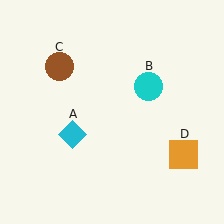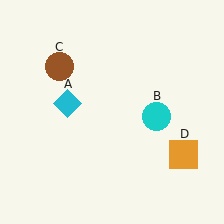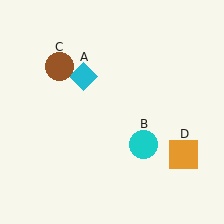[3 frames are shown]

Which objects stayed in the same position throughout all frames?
Brown circle (object C) and orange square (object D) remained stationary.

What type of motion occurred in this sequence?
The cyan diamond (object A), cyan circle (object B) rotated clockwise around the center of the scene.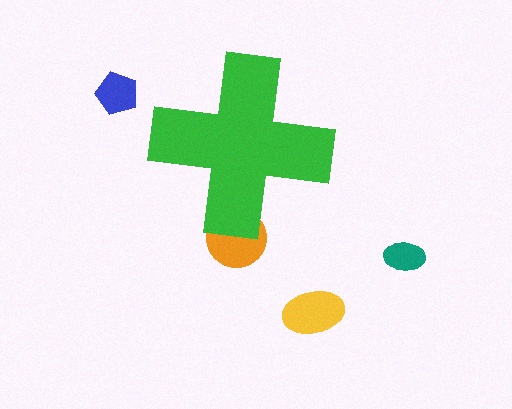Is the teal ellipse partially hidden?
No, the teal ellipse is fully visible.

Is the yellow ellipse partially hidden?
No, the yellow ellipse is fully visible.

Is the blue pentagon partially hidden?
No, the blue pentagon is fully visible.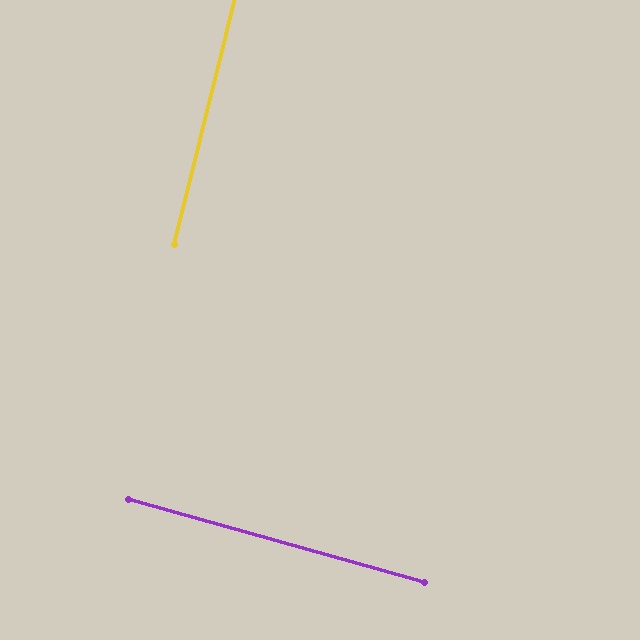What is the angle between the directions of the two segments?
Approximately 88 degrees.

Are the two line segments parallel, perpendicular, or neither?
Perpendicular — they meet at approximately 88°.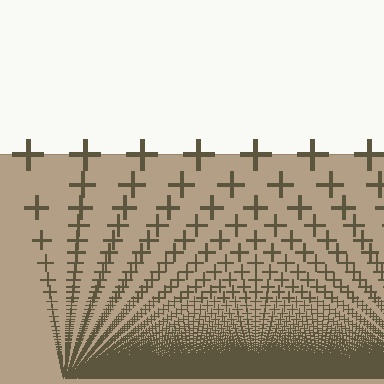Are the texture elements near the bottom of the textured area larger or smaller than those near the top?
Smaller. The gradient is inverted — elements near the bottom are smaller and denser.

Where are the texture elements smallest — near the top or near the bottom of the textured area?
Near the bottom.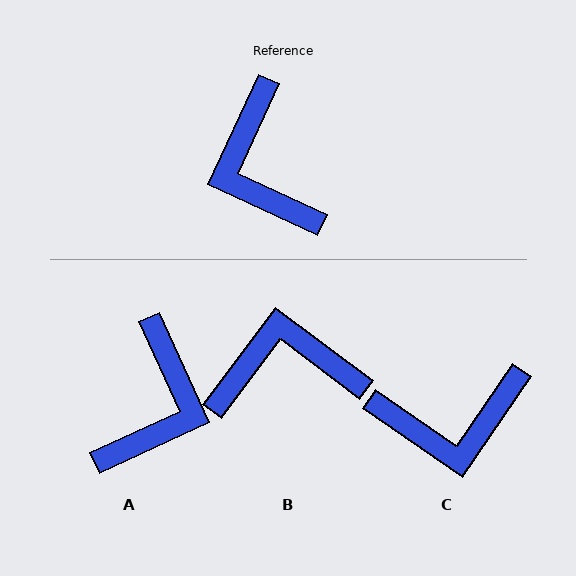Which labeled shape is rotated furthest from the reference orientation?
A, about 139 degrees away.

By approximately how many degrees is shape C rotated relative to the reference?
Approximately 80 degrees counter-clockwise.